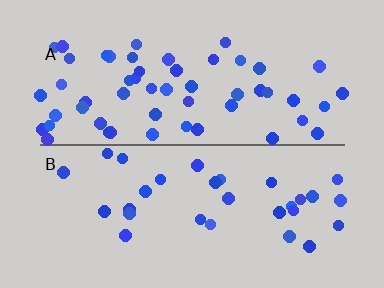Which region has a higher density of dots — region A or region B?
A (the top).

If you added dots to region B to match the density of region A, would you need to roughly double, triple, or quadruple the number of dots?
Approximately double.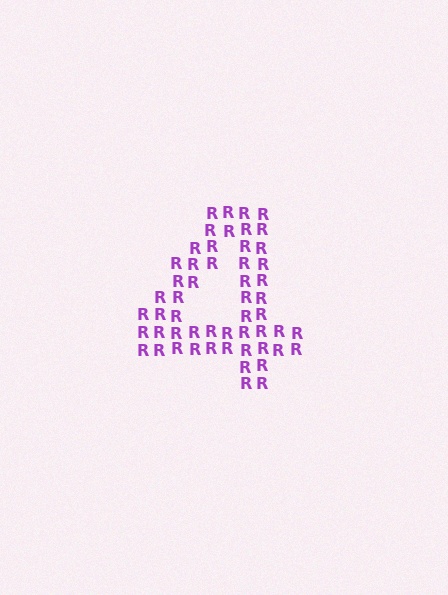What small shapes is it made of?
It is made of small letter R's.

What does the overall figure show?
The overall figure shows the digit 4.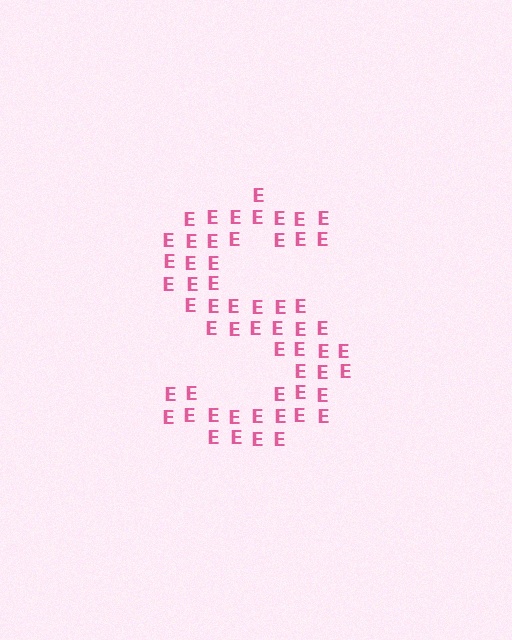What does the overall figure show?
The overall figure shows the letter S.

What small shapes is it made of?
It is made of small letter E's.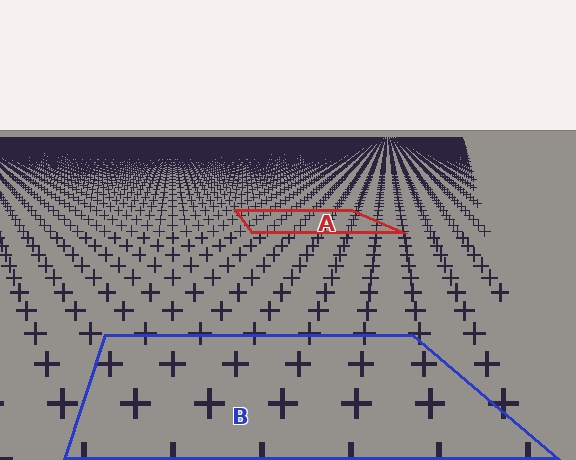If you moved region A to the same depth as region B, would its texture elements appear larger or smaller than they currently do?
They would appear larger. At a closer depth, the same texture elements are projected at a bigger on-screen size.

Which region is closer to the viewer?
Region B is closer. The texture elements there are larger and more spread out.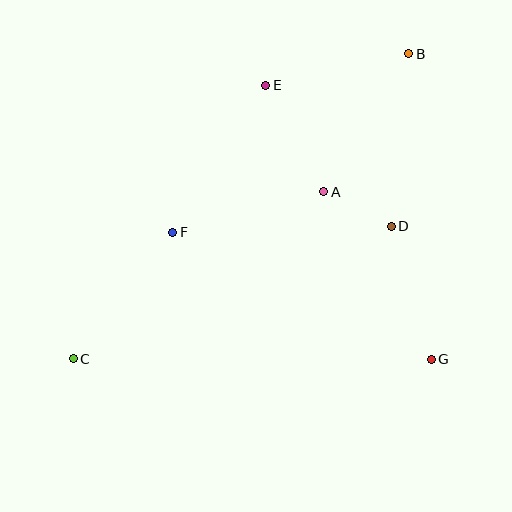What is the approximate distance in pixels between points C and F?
The distance between C and F is approximately 161 pixels.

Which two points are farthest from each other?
Points B and C are farthest from each other.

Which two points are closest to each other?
Points A and D are closest to each other.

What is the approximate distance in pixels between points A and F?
The distance between A and F is approximately 156 pixels.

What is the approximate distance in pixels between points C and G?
The distance between C and G is approximately 358 pixels.